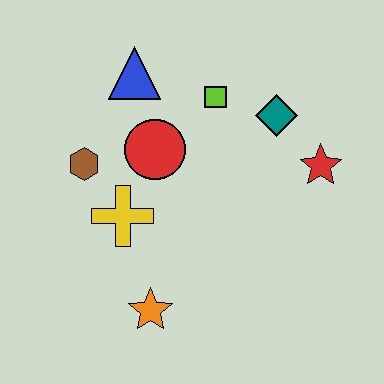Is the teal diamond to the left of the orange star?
No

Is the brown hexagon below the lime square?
Yes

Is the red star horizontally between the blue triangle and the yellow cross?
No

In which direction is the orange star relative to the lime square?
The orange star is below the lime square.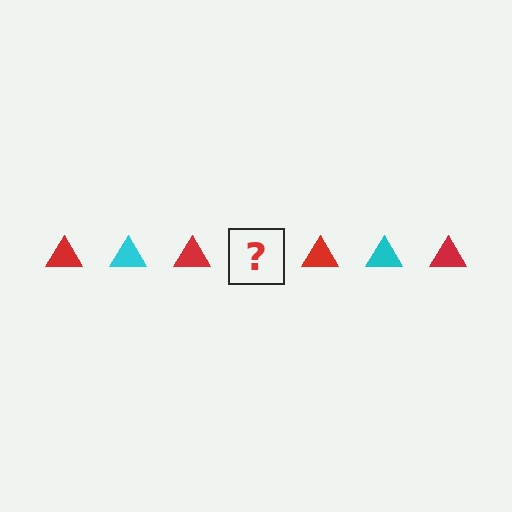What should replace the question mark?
The question mark should be replaced with a cyan triangle.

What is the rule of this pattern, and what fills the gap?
The rule is that the pattern cycles through red, cyan triangles. The gap should be filled with a cyan triangle.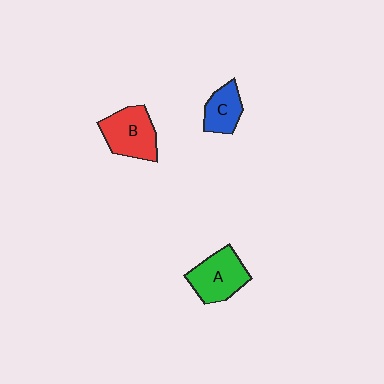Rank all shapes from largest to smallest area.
From largest to smallest: B (red), A (green), C (blue).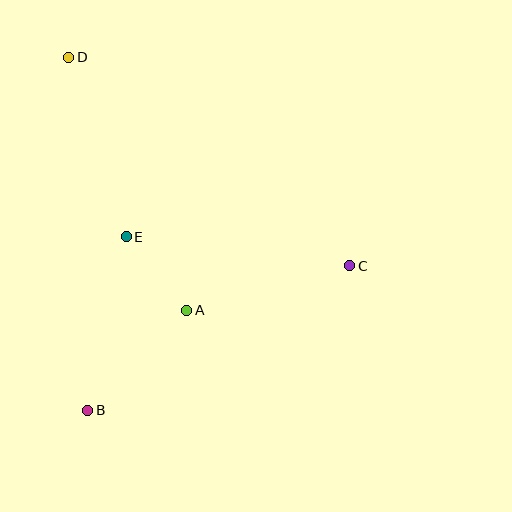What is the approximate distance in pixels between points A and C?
The distance between A and C is approximately 169 pixels.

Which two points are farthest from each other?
Points B and D are farthest from each other.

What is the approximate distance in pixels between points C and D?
The distance between C and D is approximately 350 pixels.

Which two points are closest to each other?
Points A and E are closest to each other.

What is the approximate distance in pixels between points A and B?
The distance between A and B is approximately 140 pixels.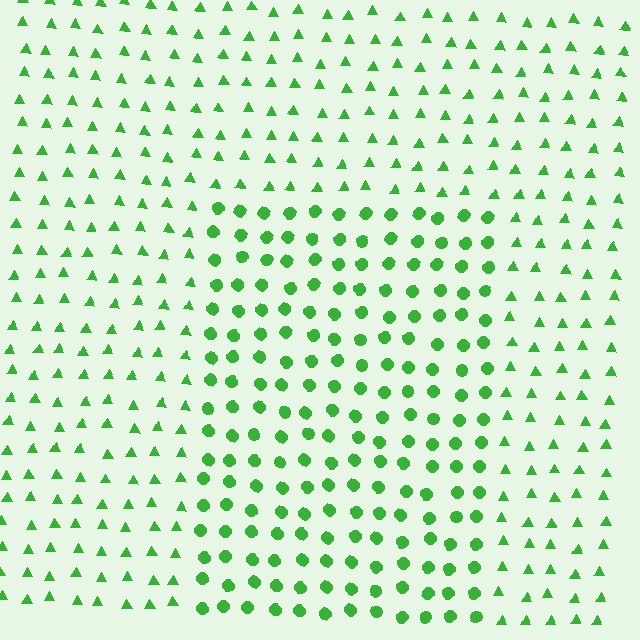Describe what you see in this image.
The image is filled with small green elements arranged in a uniform grid. A rectangle-shaped region contains circles, while the surrounding area contains triangles. The boundary is defined purely by the change in element shape.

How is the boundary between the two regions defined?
The boundary is defined by a change in element shape: circles inside vs. triangles outside. All elements share the same color and spacing.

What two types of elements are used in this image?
The image uses circles inside the rectangle region and triangles outside it.